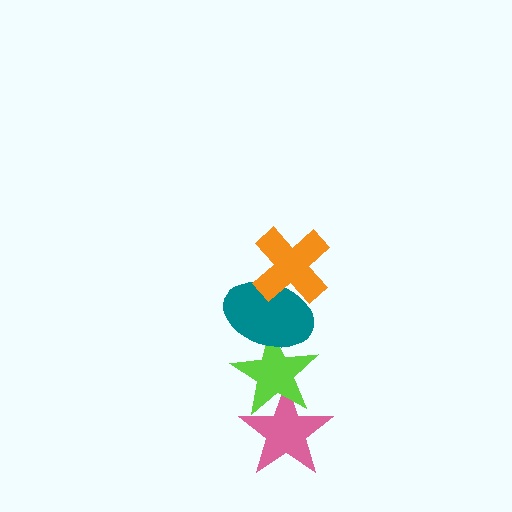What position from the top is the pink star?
The pink star is 4th from the top.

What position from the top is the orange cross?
The orange cross is 1st from the top.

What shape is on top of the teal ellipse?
The orange cross is on top of the teal ellipse.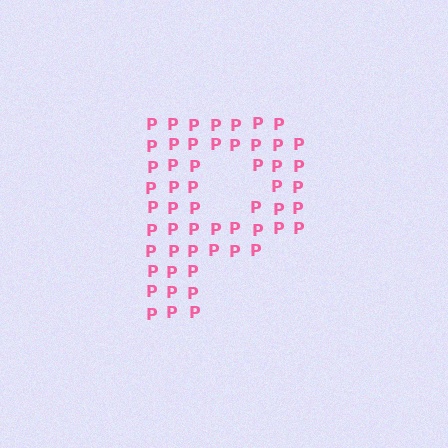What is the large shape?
The large shape is the letter P.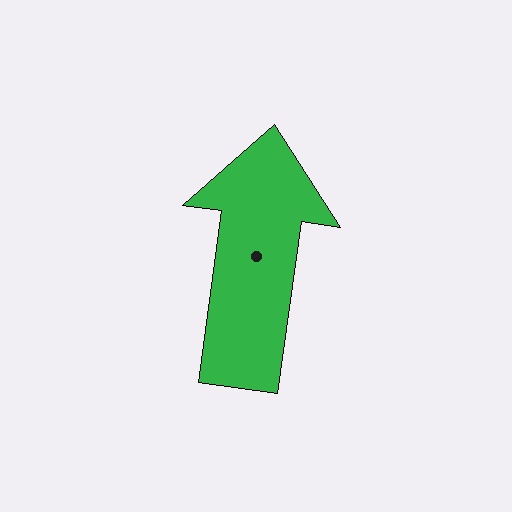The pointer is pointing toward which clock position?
Roughly 12 o'clock.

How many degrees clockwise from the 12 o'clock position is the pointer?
Approximately 8 degrees.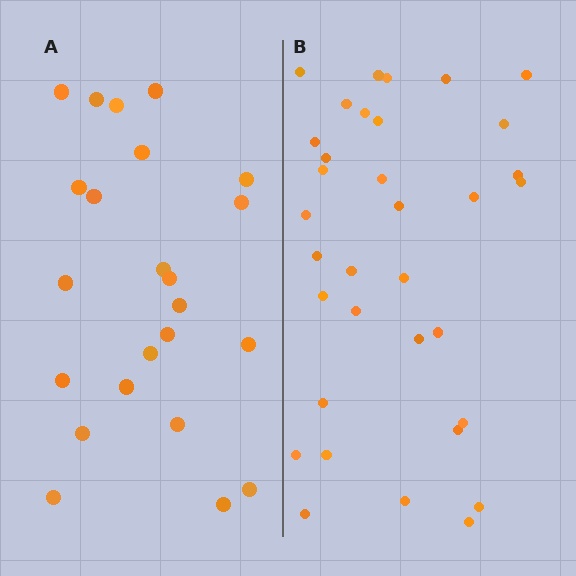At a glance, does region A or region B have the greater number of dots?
Region B (the right region) has more dots.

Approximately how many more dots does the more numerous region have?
Region B has roughly 12 or so more dots than region A.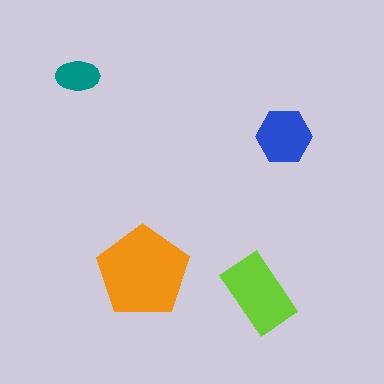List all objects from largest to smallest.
The orange pentagon, the lime rectangle, the blue hexagon, the teal ellipse.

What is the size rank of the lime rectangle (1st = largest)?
2nd.